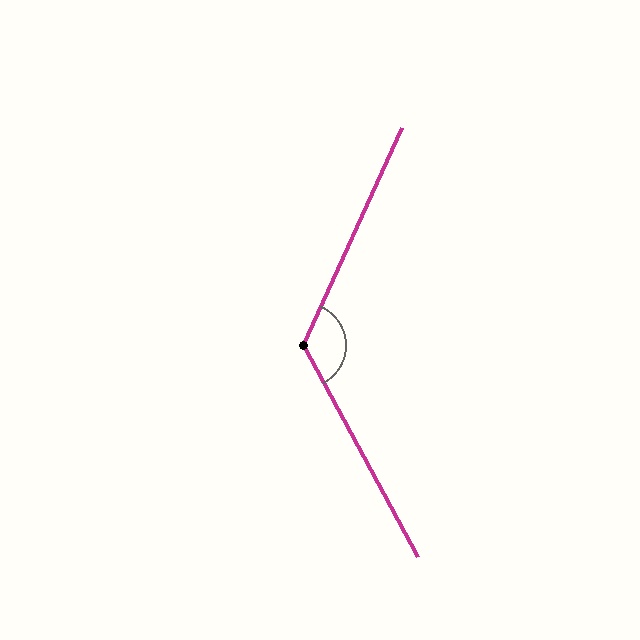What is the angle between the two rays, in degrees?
Approximately 127 degrees.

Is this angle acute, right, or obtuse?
It is obtuse.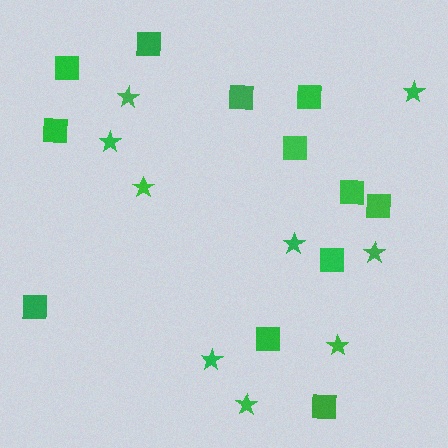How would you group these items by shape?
There are 2 groups: one group of stars (9) and one group of squares (12).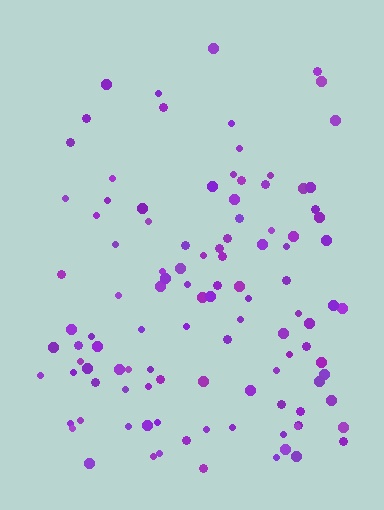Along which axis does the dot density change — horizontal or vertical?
Vertical.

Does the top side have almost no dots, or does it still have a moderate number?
Still a moderate number, just noticeably fewer than the bottom.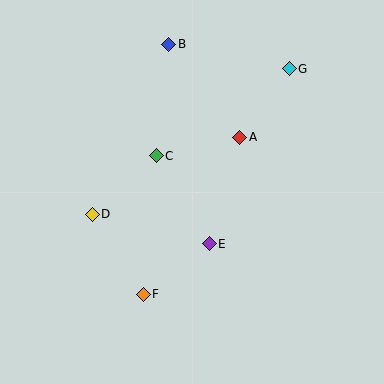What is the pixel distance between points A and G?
The distance between A and G is 85 pixels.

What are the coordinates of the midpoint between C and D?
The midpoint between C and D is at (124, 185).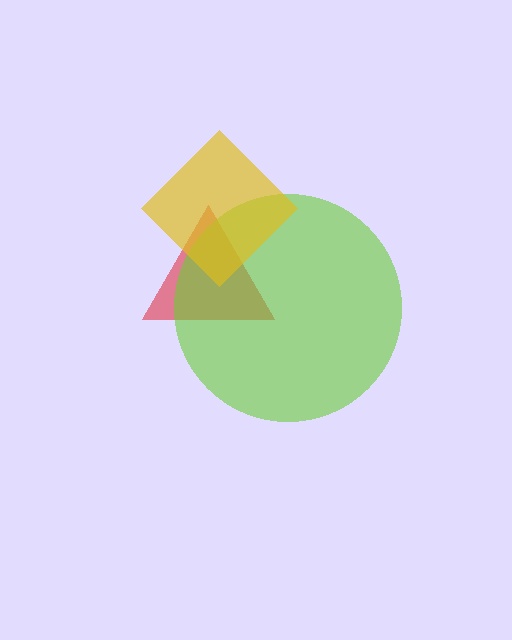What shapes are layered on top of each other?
The layered shapes are: a red triangle, a lime circle, a yellow diamond.